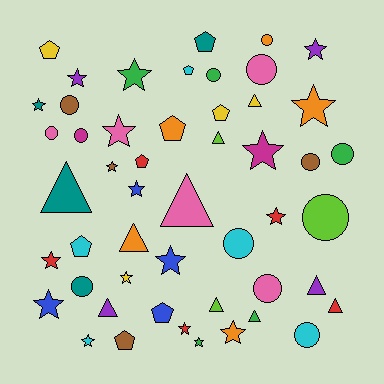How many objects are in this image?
There are 50 objects.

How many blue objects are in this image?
There are 4 blue objects.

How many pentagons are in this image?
There are 9 pentagons.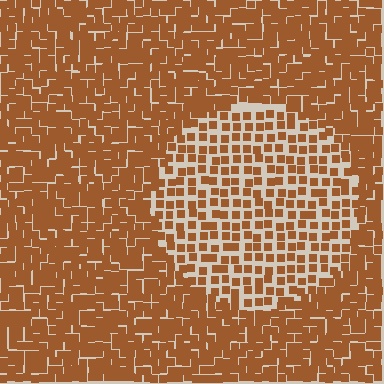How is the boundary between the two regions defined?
The boundary is defined by a change in element density (approximately 1.9x ratio). All elements are the same color, size, and shape.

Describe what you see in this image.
The image contains small brown elements arranged at two different densities. A circle-shaped region is visible where the elements are less densely packed than the surrounding area.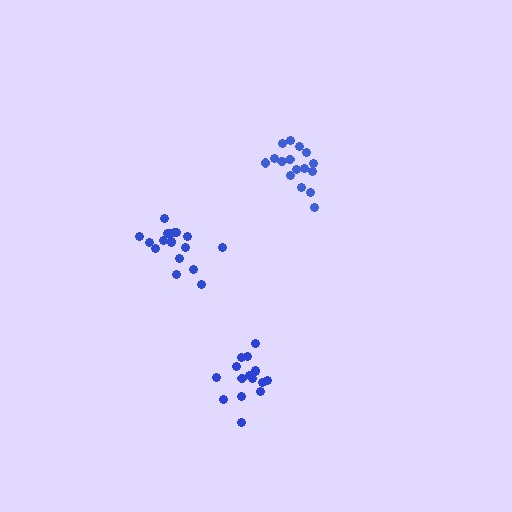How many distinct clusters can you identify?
There are 3 distinct clusters.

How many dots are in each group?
Group 1: 18 dots, Group 2: 16 dots, Group 3: 16 dots (50 total).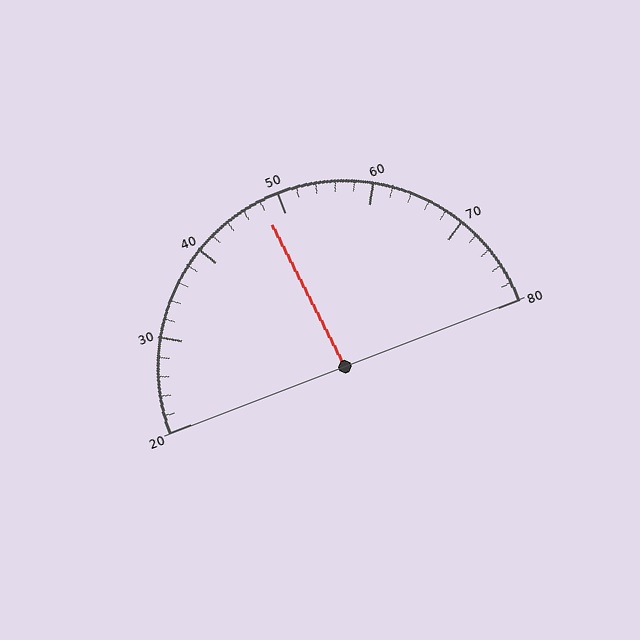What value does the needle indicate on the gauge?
The needle indicates approximately 48.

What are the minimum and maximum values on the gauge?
The gauge ranges from 20 to 80.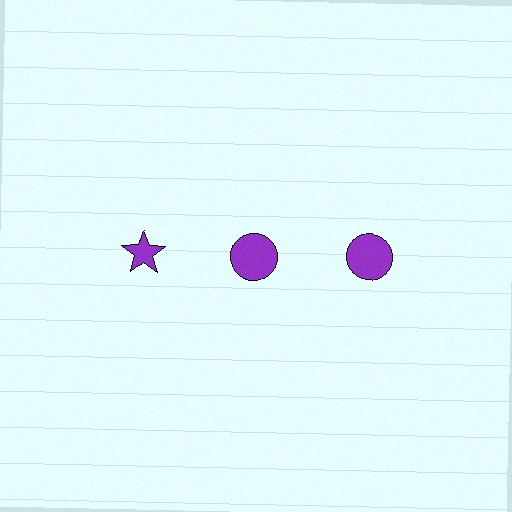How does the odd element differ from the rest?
It has a different shape: star instead of circle.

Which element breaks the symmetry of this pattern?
The purple star in the top row, leftmost column breaks the symmetry. All other shapes are purple circles.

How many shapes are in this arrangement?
There are 3 shapes arranged in a grid pattern.